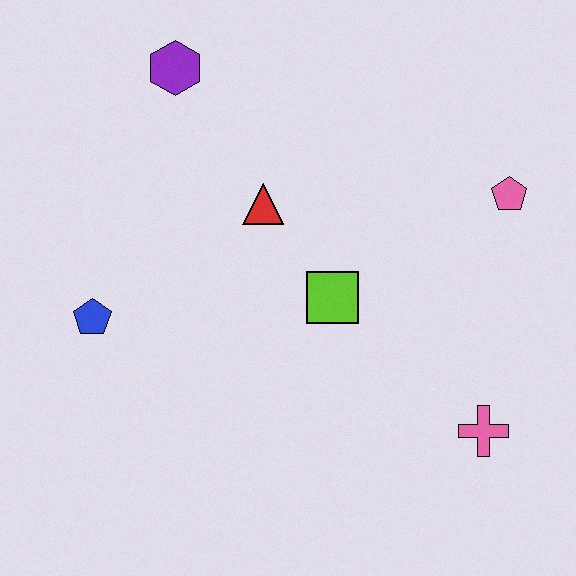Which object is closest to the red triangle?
The lime square is closest to the red triangle.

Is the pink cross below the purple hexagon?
Yes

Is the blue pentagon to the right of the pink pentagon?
No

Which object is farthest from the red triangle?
The pink cross is farthest from the red triangle.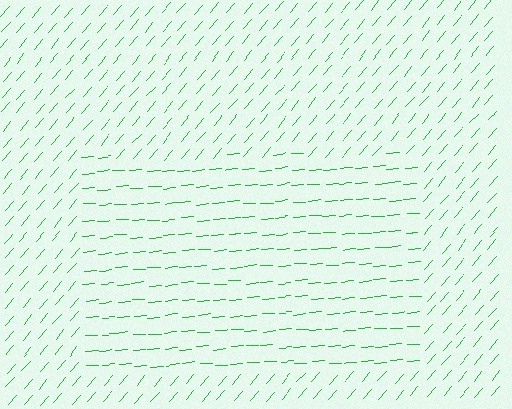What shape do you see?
I see a rectangle.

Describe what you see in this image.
The image is filled with small green line segments. A rectangle region in the image has lines oriented differently from the surrounding lines, creating a visible texture boundary.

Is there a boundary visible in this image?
Yes, there is a texture boundary formed by a change in line orientation.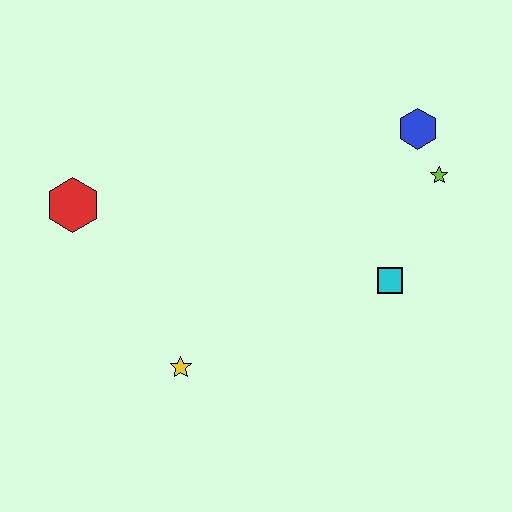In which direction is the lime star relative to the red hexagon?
The lime star is to the right of the red hexagon.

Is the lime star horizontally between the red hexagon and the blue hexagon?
No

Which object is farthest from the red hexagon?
The lime star is farthest from the red hexagon.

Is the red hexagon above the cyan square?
Yes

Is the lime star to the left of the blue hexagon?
No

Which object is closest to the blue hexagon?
The lime star is closest to the blue hexagon.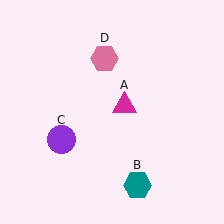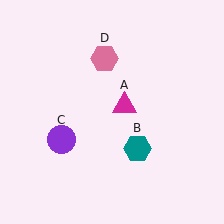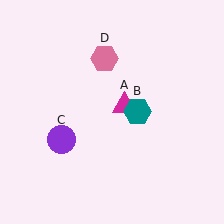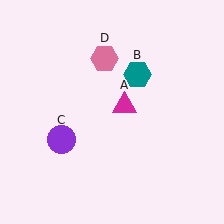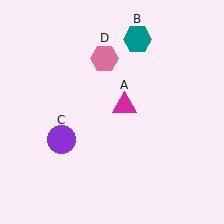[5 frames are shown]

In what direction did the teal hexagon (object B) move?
The teal hexagon (object B) moved up.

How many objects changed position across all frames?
1 object changed position: teal hexagon (object B).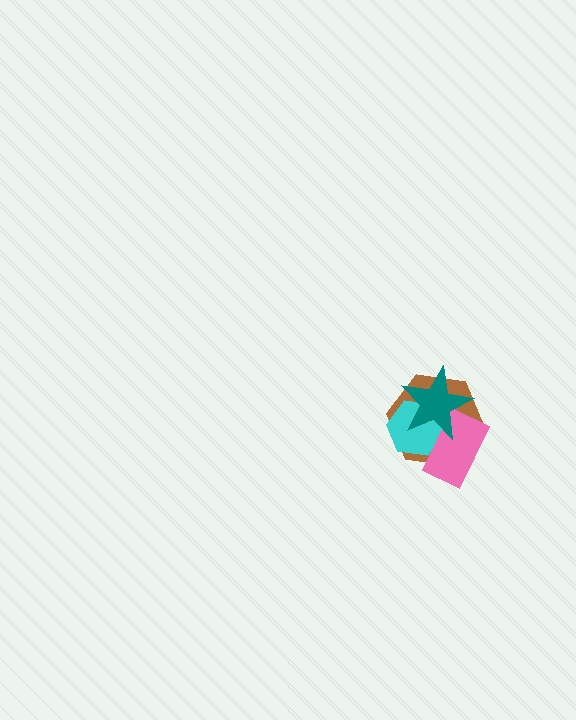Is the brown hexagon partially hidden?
Yes, it is partially covered by another shape.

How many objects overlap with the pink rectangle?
3 objects overlap with the pink rectangle.